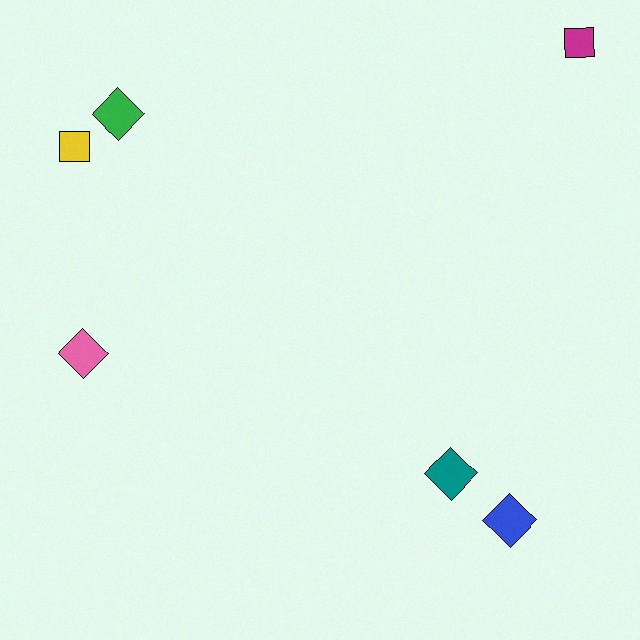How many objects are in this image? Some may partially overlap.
There are 6 objects.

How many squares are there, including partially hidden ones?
There are 2 squares.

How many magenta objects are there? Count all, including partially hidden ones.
There is 1 magenta object.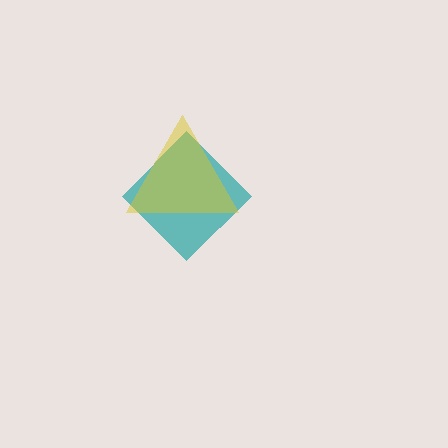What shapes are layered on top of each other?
The layered shapes are: a teal diamond, a yellow triangle.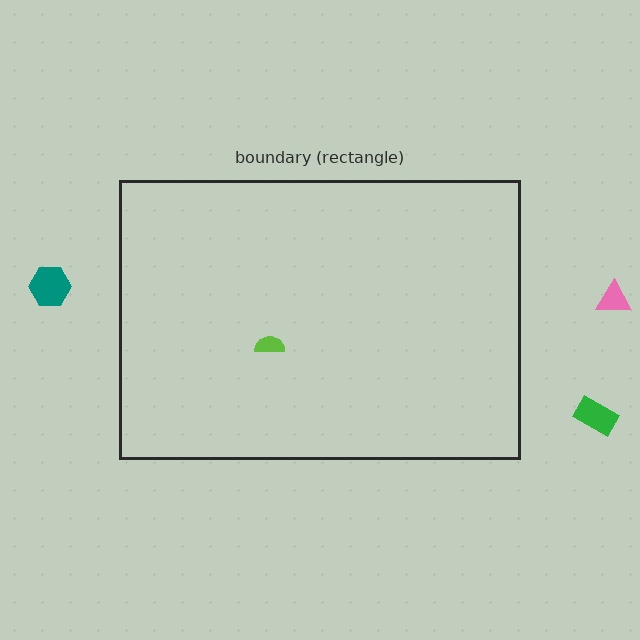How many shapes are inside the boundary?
1 inside, 3 outside.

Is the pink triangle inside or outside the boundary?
Outside.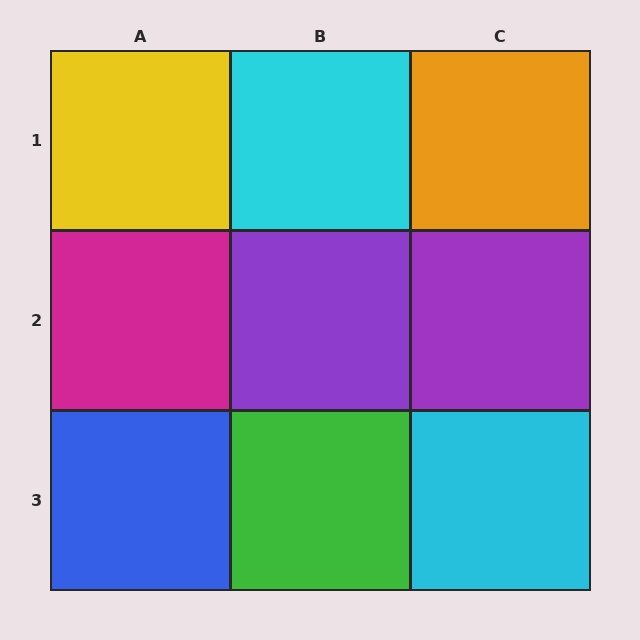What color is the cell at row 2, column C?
Purple.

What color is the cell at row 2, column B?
Purple.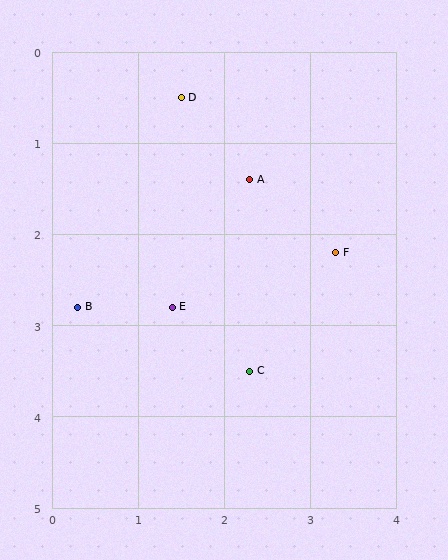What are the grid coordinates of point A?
Point A is at approximately (2.3, 1.4).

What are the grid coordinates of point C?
Point C is at approximately (2.3, 3.5).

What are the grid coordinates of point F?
Point F is at approximately (3.3, 2.2).